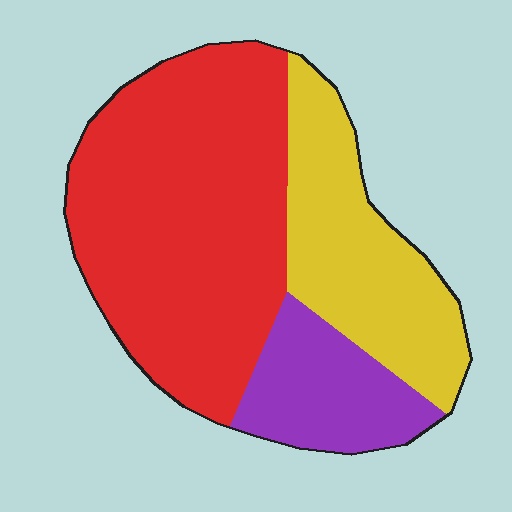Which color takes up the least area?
Purple, at roughly 15%.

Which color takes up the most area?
Red, at roughly 55%.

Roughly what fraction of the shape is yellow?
Yellow covers around 30% of the shape.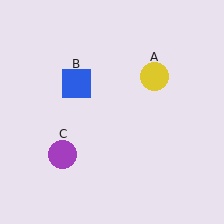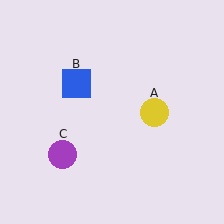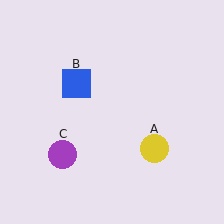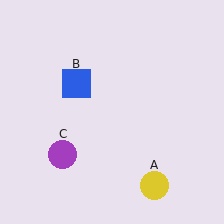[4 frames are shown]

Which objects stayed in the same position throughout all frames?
Blue square (object B) and purple circle (object C) remained stationary.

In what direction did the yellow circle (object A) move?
The yellow circle (object A) moved down.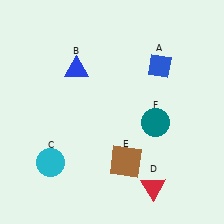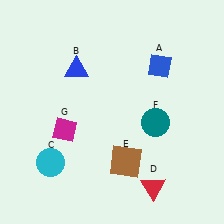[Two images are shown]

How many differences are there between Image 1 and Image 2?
There is 1 difference between the two images.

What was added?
A magenta diamond (G) was added in Image 2.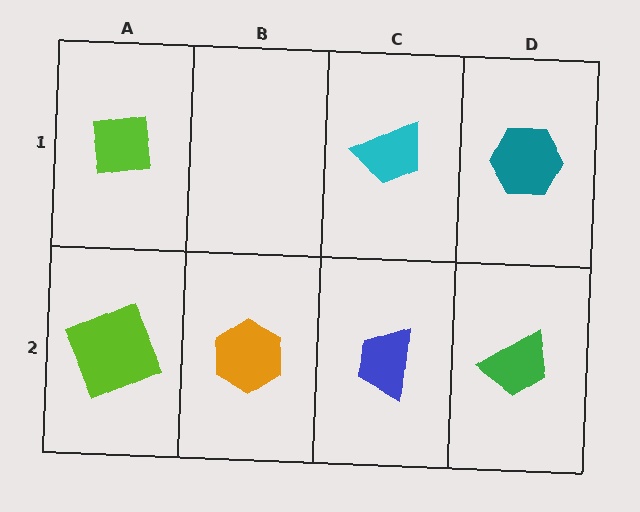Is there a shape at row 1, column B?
No, that cell is empty.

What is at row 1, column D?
A teal hexagon.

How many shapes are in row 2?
4 shapes.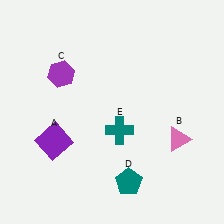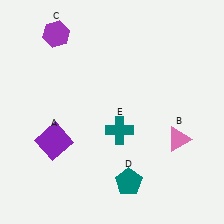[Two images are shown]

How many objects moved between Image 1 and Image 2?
1 object moved between the two images.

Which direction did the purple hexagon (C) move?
The purple hexagon (C) moved up.